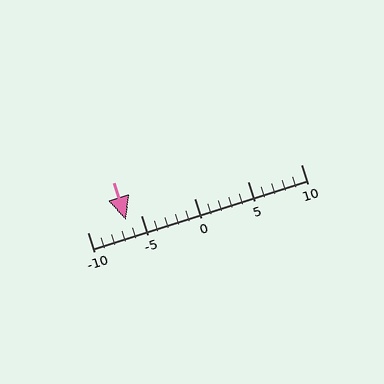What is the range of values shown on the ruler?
The ruler shows values from -10 to 10.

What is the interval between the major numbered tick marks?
The major tick marks are spaced 5 units apart.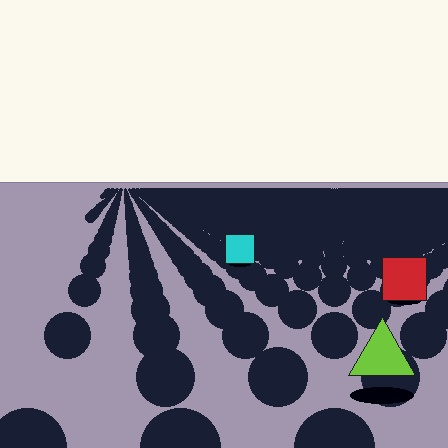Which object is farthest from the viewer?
The cyan square is farthest from the viewer. It appears smaller and the ground texture around it is denser.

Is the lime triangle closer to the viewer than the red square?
Yes. The lime triangle is closer — you can tell from the texture gradient: the ground texture is coarser near it.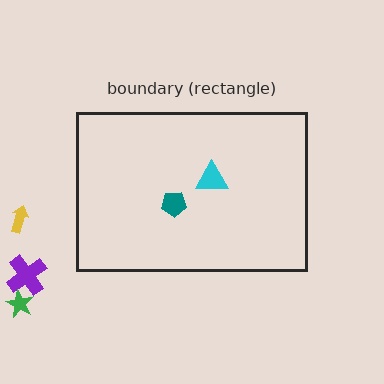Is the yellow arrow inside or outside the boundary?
Outside.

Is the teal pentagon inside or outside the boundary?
Inside.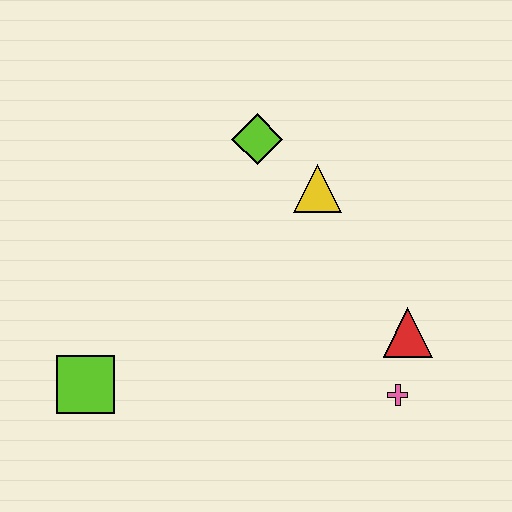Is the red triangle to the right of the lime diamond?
Yes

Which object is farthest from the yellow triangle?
The lime square is farthest from the yellow triangle.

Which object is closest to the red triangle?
The pink cross is closest to the red triangle.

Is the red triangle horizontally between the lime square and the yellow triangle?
No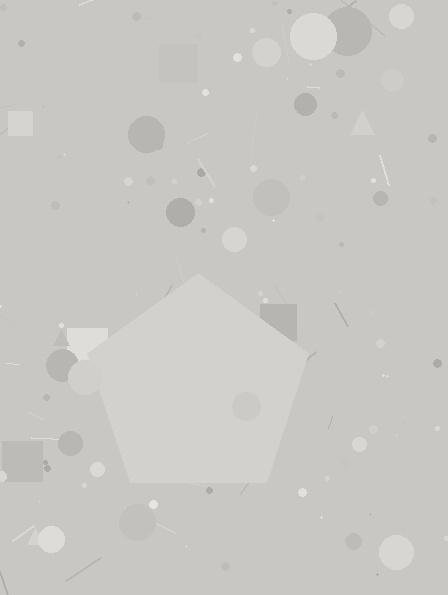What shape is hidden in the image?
A pentagon is hidden in the image.